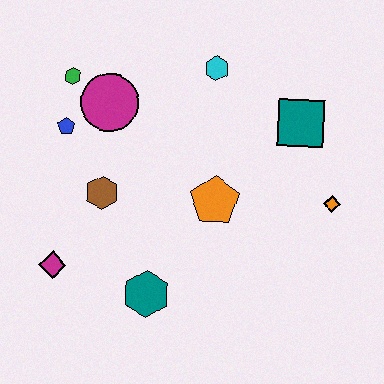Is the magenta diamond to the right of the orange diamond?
No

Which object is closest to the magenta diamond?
The brown hexagon is closest to the magenta diamond.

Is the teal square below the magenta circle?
Yes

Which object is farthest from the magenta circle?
The orange diamond is farthest from the magenta circle.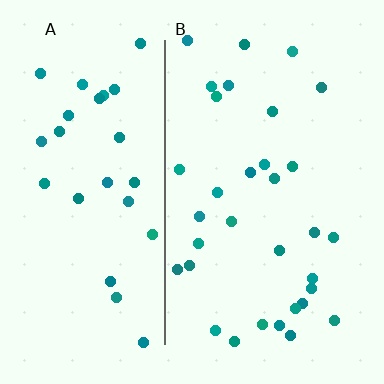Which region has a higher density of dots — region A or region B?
B (the right).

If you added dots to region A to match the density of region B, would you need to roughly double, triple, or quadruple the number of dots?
Approximately double.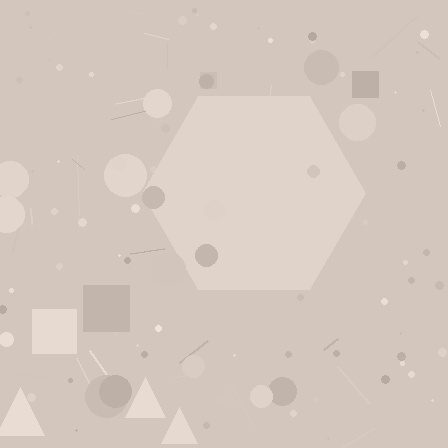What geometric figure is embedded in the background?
A hexagon is embedded in the background.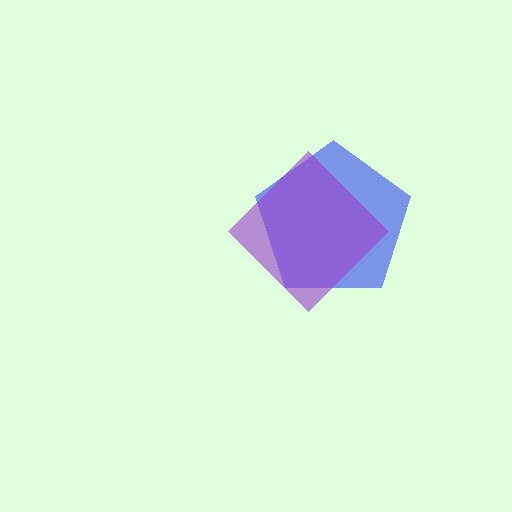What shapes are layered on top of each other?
The layered shapes are: a blue pentagon, a purple diamond.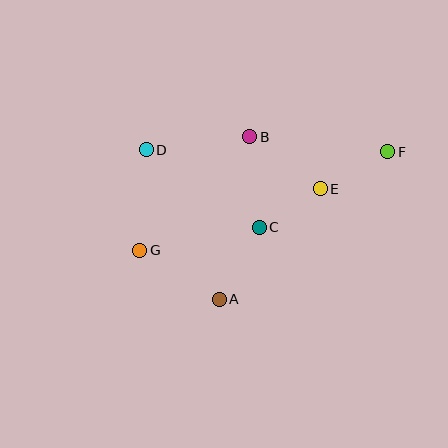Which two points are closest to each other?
Points C and E are closest to each other.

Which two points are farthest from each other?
Points F and G are farthest from each other.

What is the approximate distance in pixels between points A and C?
The distance between A and C is approximately 82 pixels.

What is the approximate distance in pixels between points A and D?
The distance between A and D is approximately 166 pixels.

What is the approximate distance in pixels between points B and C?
The distance between B and C is approximately 91 pixels.